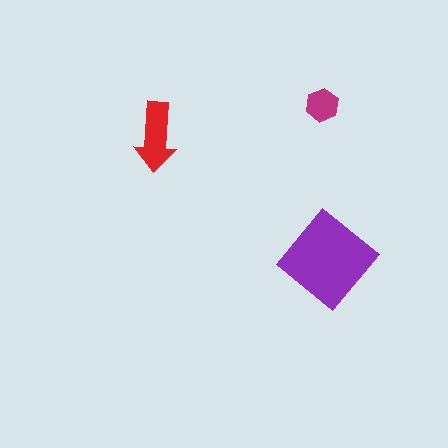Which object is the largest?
The purple diamond.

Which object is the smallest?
The magenta hexagon.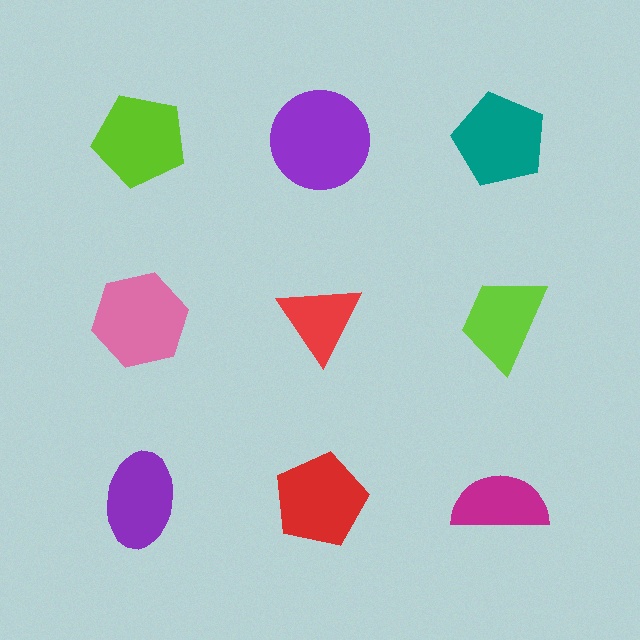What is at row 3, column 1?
A purple ellipse.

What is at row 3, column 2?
A red pentagon.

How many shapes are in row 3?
3 shapes.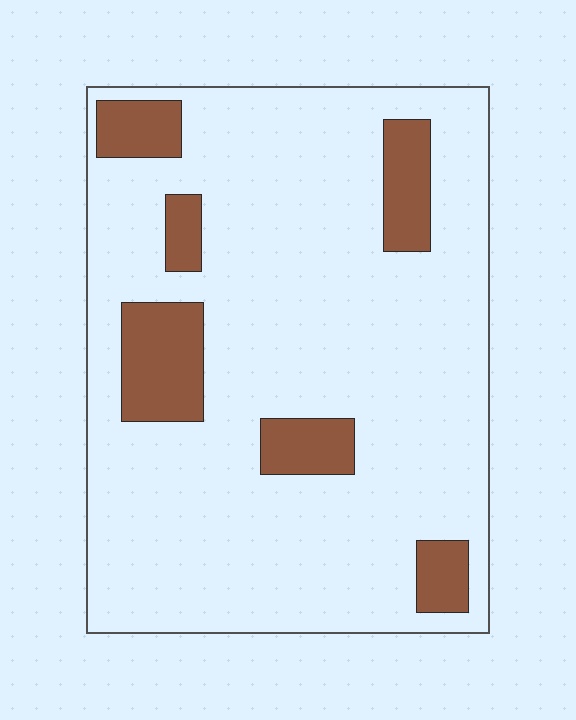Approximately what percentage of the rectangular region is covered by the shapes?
Approximately 15%.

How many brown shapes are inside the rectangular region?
6.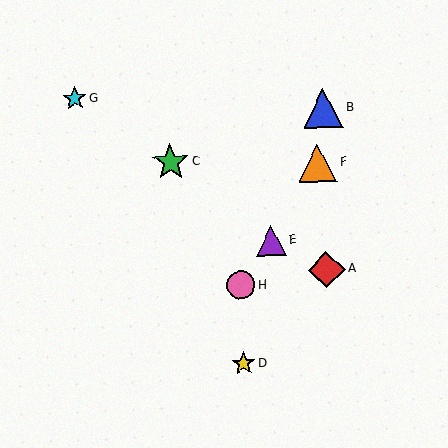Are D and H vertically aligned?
Yes, both are at x≈244.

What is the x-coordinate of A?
Object A is at x≈327.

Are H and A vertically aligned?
No, H is at x≈241 and A is at x≈327.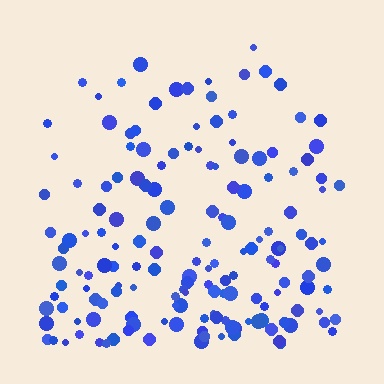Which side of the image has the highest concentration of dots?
The bottom.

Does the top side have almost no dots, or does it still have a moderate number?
Still a moderate number, just noticeably fewer than the bottom.